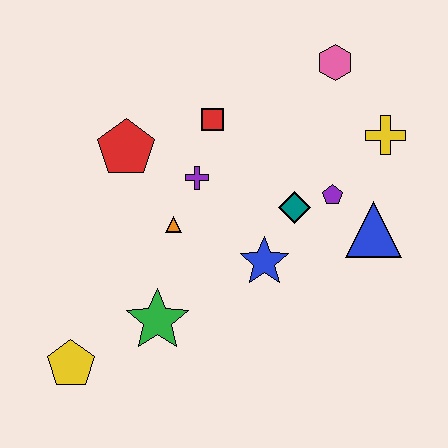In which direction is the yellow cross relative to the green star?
The yellow cross is to the right of the green star.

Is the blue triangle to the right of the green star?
Yes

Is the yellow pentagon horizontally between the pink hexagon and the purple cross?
No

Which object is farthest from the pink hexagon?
The yellow pentagon is farthest from the pink hexagon.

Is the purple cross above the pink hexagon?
No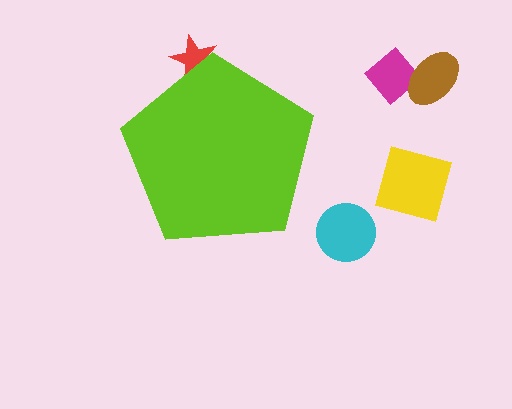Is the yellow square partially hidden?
No, the yellow square is fully visible.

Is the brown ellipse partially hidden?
No, the brown ellipse is fully visible.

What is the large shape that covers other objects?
A lime pentagon.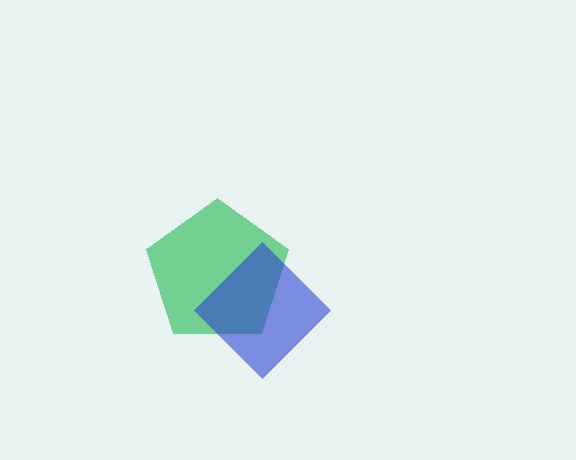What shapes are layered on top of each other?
The layered shapes are: a green pentagon, a blue diamond.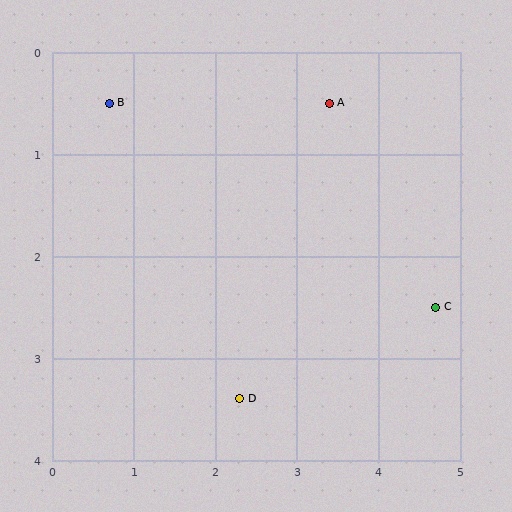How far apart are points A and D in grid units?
Points A and D are about 3.1 grid units apart.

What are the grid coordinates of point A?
Point A is at approximately (3.4, 0.5).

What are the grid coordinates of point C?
Point C is at approximately (4.7, 2.5).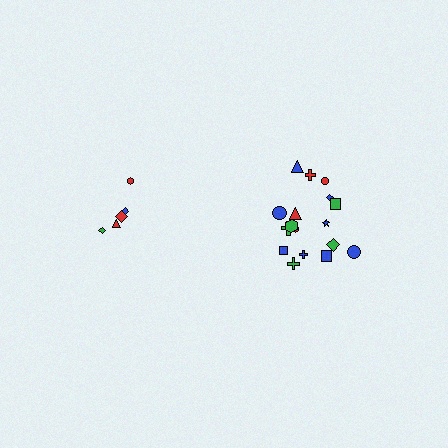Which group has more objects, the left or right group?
The right group.